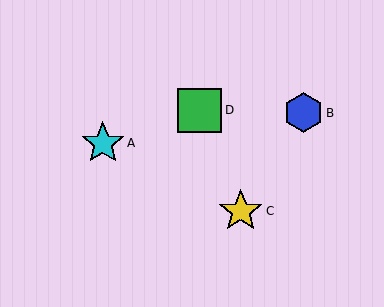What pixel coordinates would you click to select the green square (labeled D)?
Click at (200, 110) to select the green square D.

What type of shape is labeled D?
Shape D is a green square.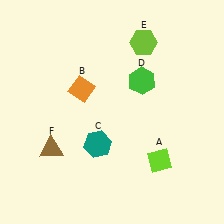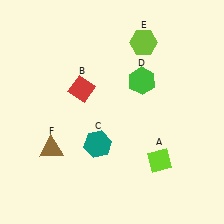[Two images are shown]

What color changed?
The diamond (B) changed from orange in Image 1 to red in Image 2.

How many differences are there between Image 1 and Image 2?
There is 1 difference between the two images.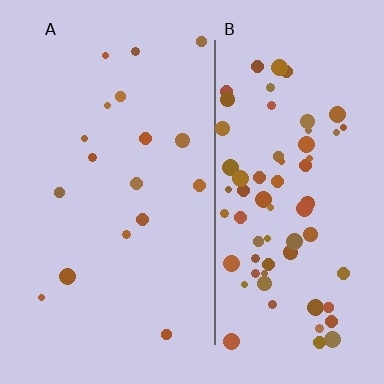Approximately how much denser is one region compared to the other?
Approximately 4.1× — region B over region A.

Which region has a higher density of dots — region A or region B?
B (the right).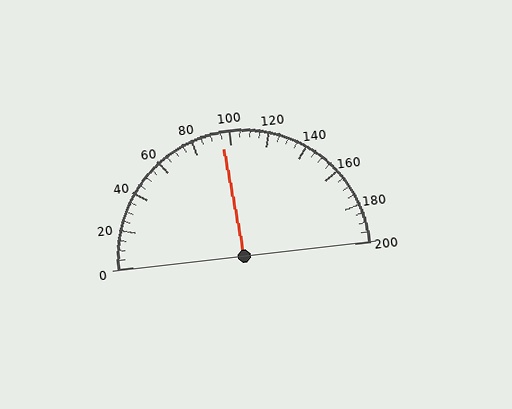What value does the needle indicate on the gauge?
The needle indicates approximately 95.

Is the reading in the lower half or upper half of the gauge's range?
The reading is in the lower half of the range (0 to 200).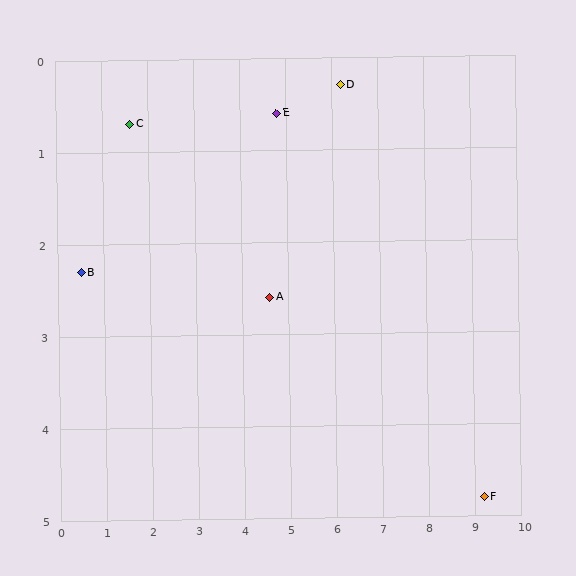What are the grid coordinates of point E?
Point E is at approximately (4.8, 0.6).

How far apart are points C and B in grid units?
Points C and B are about 1.9 grid units apart.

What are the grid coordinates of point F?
Point F is at approximately (9.2, 4.8).